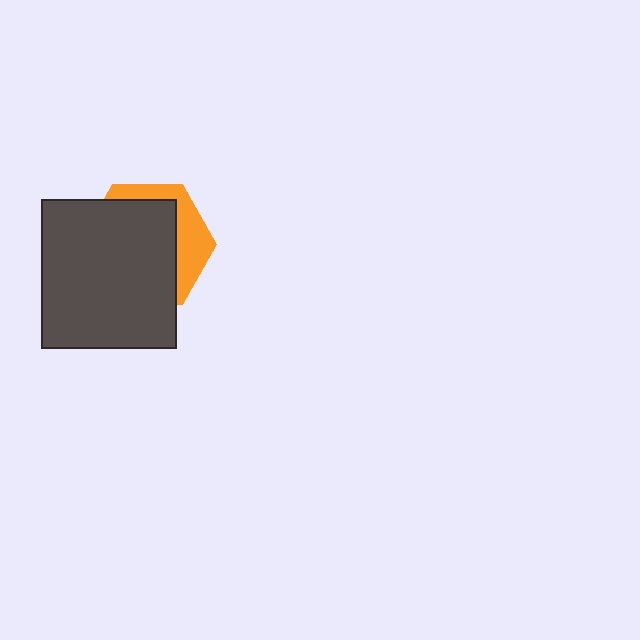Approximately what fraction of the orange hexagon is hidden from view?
Roughly 70% of the orange hexagon is hidden behind the dark gray rectangle.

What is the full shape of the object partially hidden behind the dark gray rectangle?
The partially hidden object is an orange hexagon.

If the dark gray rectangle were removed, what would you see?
You would see the complete orange hexagon.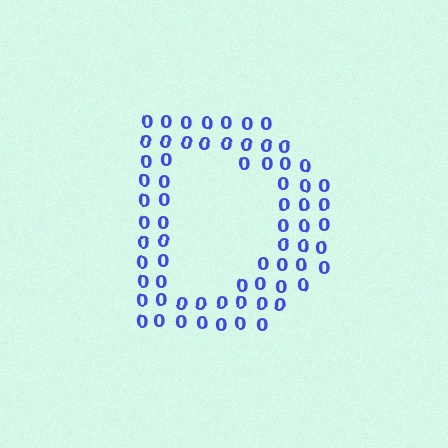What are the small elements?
The small elements are digit 0's.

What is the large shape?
The large shape is the letter D.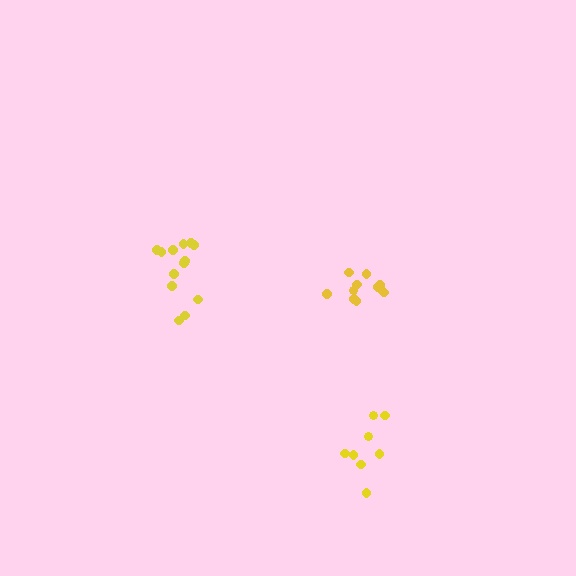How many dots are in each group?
Group 1: 11 dots, Group 2: 13 dots, Group 3: 8 dots (32 total).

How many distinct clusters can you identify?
There are 3 distinct clusters.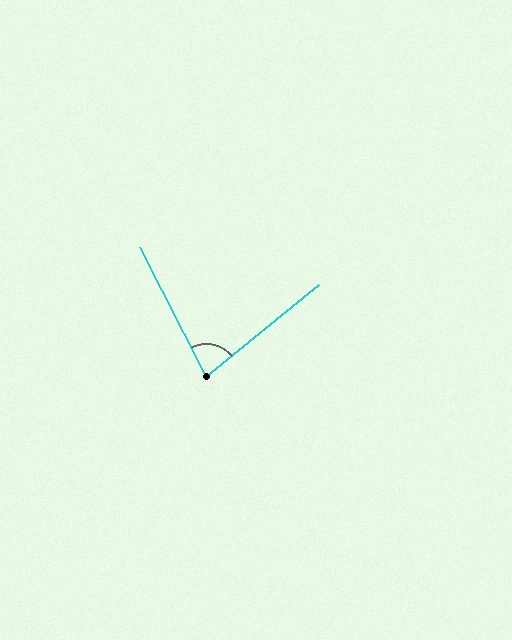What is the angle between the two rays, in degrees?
Approximately 78 degrees.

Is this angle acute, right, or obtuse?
It is acute.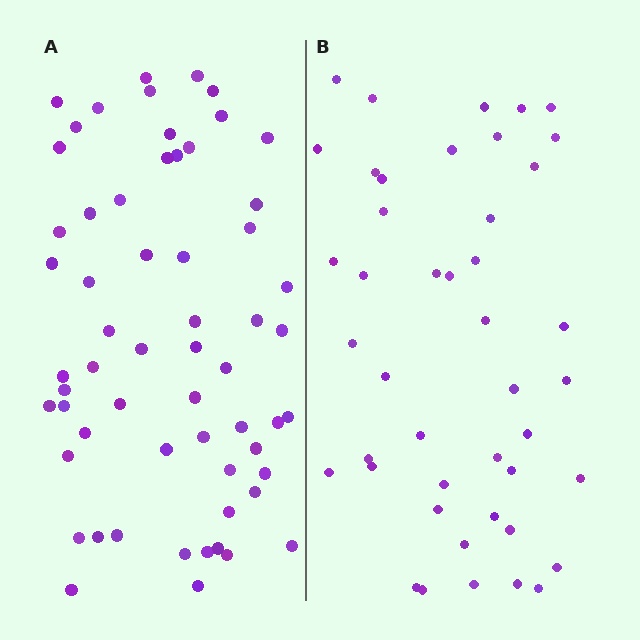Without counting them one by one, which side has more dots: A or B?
Region A (the left region) has more dots.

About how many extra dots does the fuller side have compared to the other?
Region A has approximately 15 more dots than region B.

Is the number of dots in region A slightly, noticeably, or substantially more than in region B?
Region A has noticeably more, but not dramatically so. The ratio is roughly 1.4 to 1.